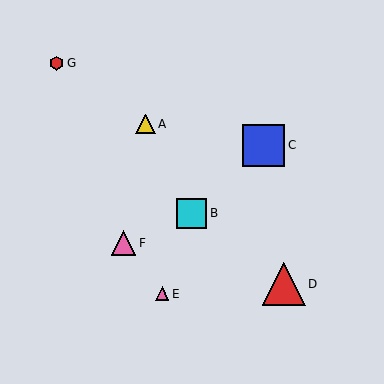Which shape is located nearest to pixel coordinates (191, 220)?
The cyan square (labeled B) at (192, 213) is nearest to that location.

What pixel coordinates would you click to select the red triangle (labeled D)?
Click at (284, 284) to select the red triangle D.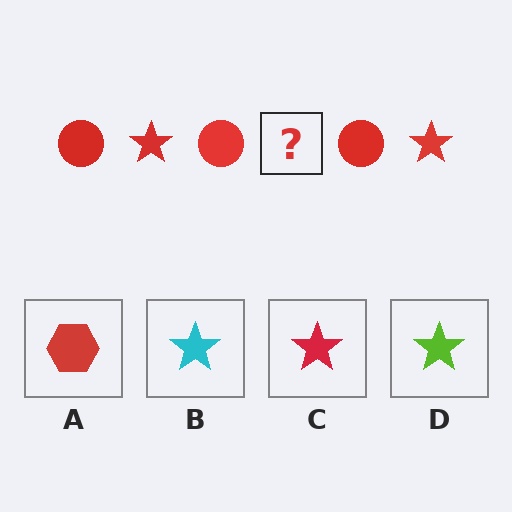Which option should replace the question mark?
Option C.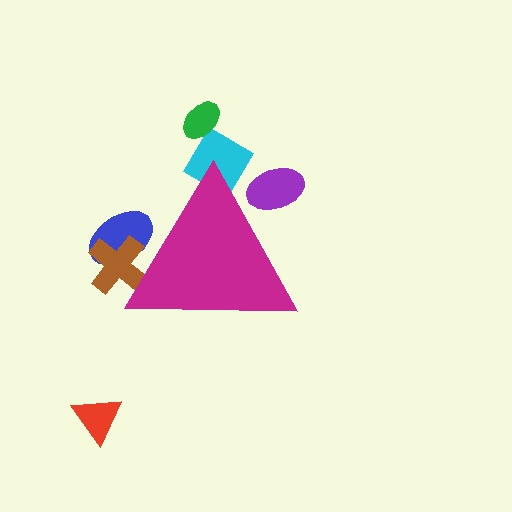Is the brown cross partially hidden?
Yes, the brown cross is partially hidden behind the magenta triangle.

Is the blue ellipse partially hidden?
Yes, the blue ellipse is partially hidden behind the magenta triangle.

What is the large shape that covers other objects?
A magenta triangle.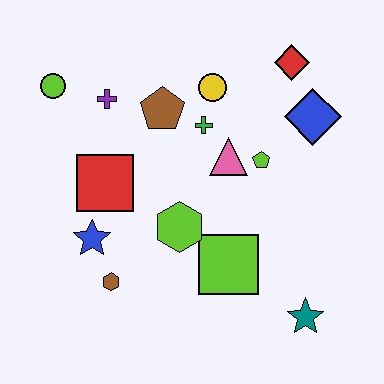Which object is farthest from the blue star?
The red diamond is farthest from the blue star.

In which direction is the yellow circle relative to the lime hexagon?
The yellow circle is above the lime hexagon.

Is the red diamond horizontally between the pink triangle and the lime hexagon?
No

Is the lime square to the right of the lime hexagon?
Yes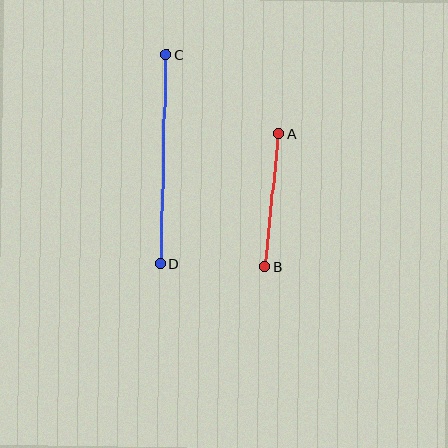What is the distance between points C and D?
The distance is approximately 209 pixels.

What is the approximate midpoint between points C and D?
The midpoint is at approximately (163, 159) pixels.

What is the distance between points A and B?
The distance is approximately 134 pixels.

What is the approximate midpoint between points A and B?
The midpoint is at approximately (272, 200) pixels.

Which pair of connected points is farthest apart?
Points C and D are farthest apart.